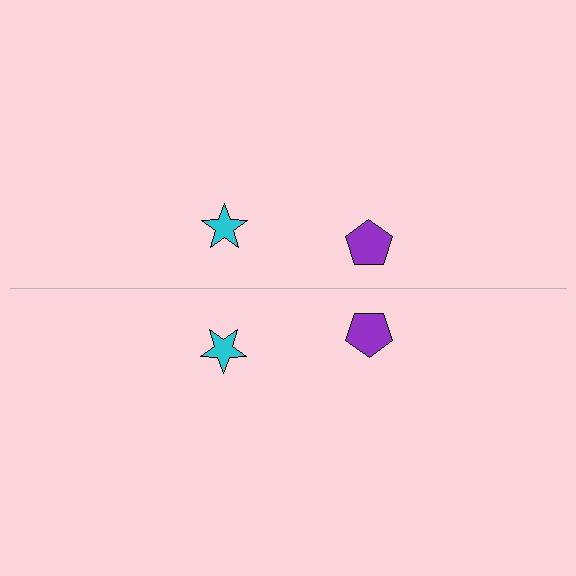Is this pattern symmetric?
Yes, this pattern has bilateral (reflection) symmetry.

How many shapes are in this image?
There are 4 shapes in this image.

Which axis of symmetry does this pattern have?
The pattern has a horizontal axis of symmetry running through the center of the image.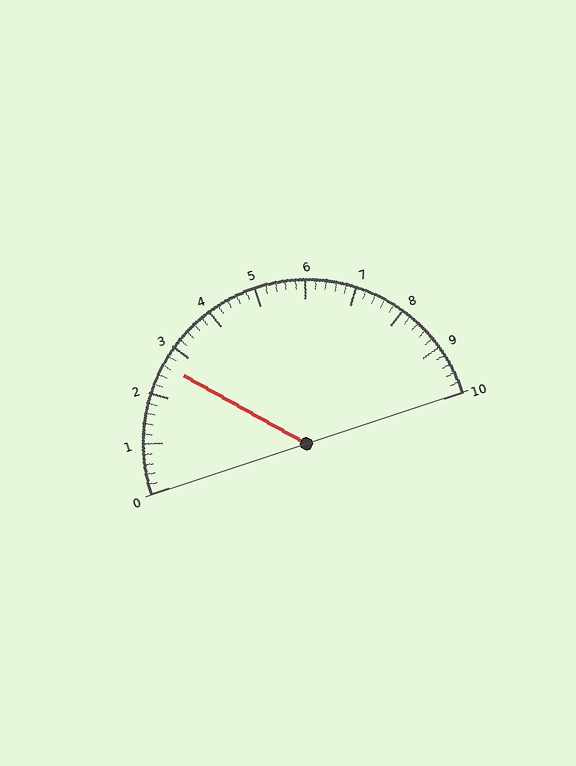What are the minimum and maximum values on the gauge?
The gauge ranges from 0 to 10.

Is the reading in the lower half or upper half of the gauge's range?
The reading is in the lower half of the range (0 to 10).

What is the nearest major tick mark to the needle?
The nearest major tick mark is 3.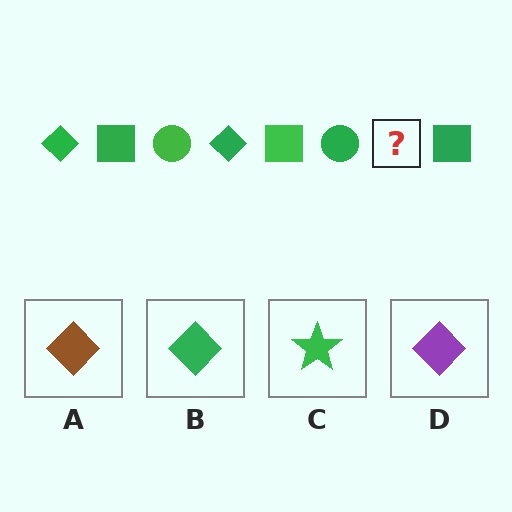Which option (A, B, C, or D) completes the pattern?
B.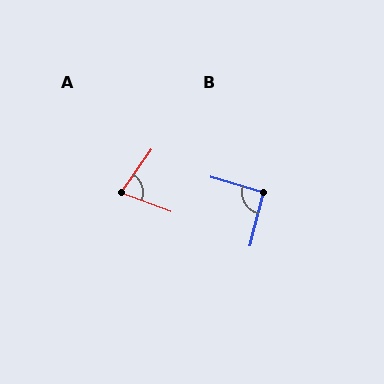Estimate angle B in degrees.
Approximately 93 degrees.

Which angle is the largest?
B, at approximately 93 degrees.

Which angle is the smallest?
A, at approximately 75 degrees.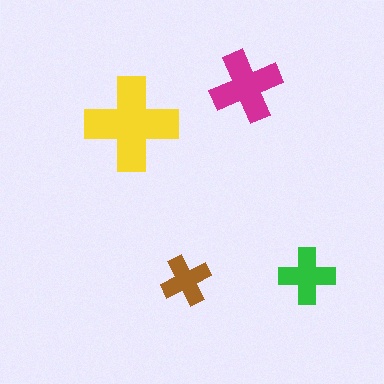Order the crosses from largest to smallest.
the yellow one, the magenta one, the green one, the brown one.